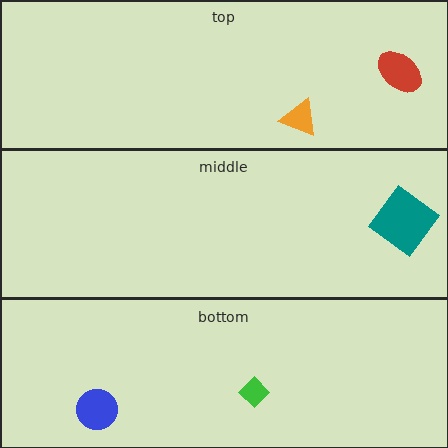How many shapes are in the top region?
2.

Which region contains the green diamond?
The bottom region.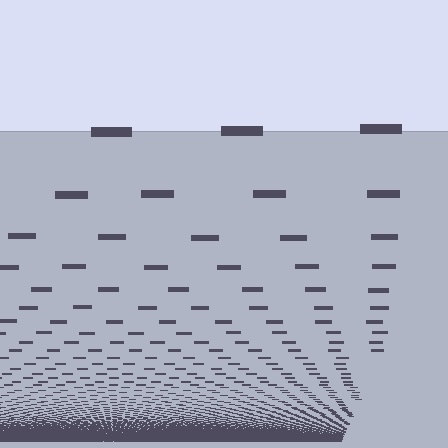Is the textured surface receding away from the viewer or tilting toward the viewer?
The surface appears to tilt toward the viewer. Texture elements get larger and sparser toward the top.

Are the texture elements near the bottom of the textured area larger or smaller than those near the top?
Smaller. The gradient is inverted — elements near the bottom are smaller and denser.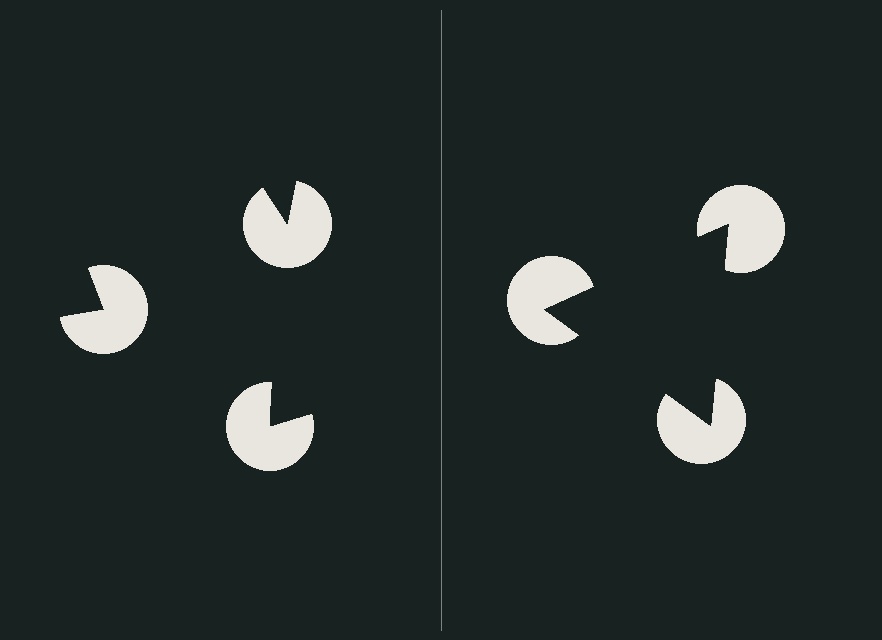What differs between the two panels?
The pac-man discs are positioned identically on both sides; only the wedge orientations differ. On the right they align to a triangle; on the left they are misaligned.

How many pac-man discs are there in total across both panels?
6 — 3 on each side.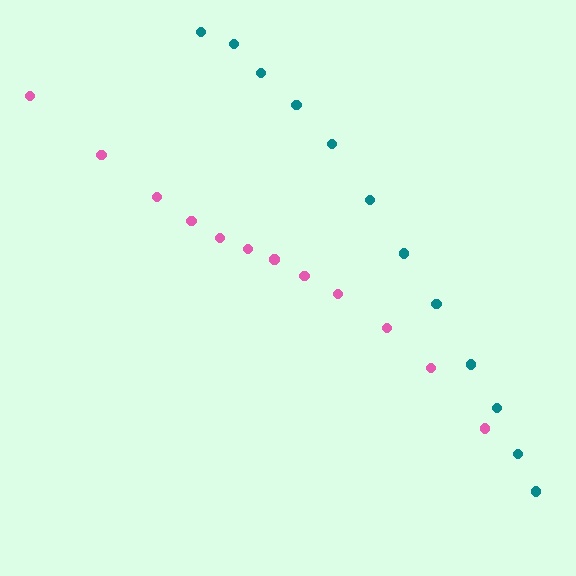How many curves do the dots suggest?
There are 2 distinct paths.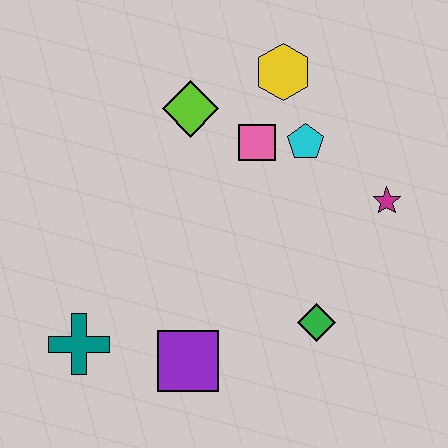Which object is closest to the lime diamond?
The pink square is closest to the lime diamond.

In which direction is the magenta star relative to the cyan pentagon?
The magenta star is to the right of the cyan pentagon.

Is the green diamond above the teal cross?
Yes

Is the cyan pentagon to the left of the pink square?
No